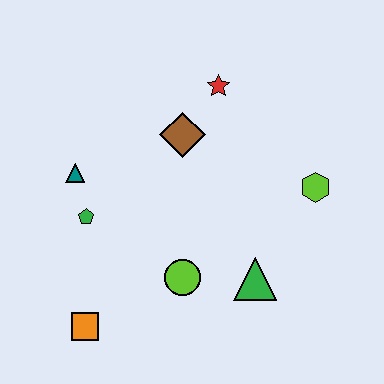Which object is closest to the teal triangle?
The green pentagon is closest to the teal triangle.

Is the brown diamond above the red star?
No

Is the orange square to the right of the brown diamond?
No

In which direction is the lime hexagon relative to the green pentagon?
The lime hexagon is to the right of the green pentagon.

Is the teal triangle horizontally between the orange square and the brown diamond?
No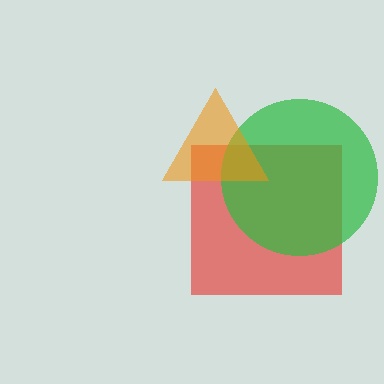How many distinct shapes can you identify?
There are 3 distinct shapes: a red square, a green circle, an orange triangle.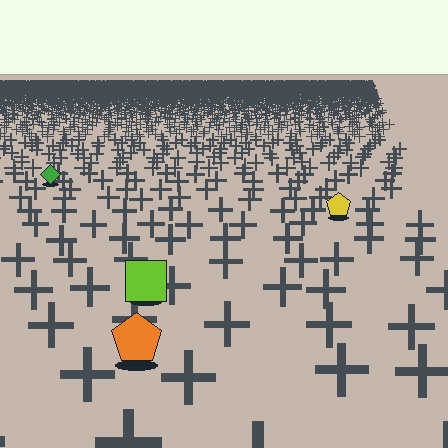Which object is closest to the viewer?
The orange pentagon is closest. The texture marks near it are larger and more spread out.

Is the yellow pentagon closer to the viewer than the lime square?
No. The lime square is closer — you can tell from the texture gradient: the ground texture is coarser near it.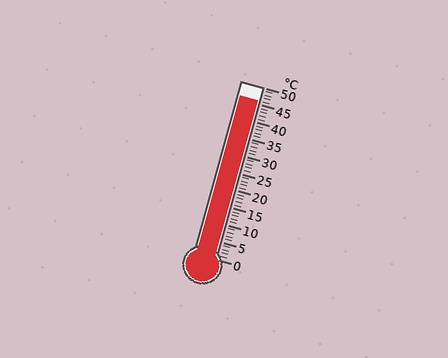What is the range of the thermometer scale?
The thermometer scale ranges from 0°C to 50°C.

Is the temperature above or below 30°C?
The temperature is above 30°C.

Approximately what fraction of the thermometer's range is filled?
The thermometer is filled to approximately 90% of its range.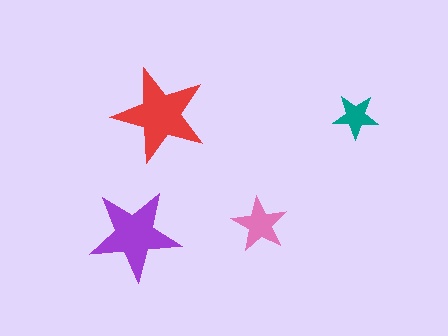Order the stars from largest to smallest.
the red one, the purple one, the pink one, the teal one.